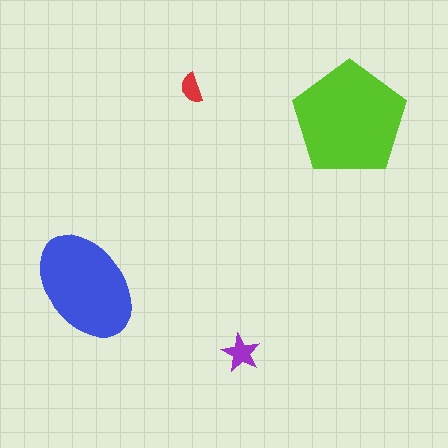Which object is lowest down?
The purple star is bottommost.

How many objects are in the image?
There are 4 objects in the image.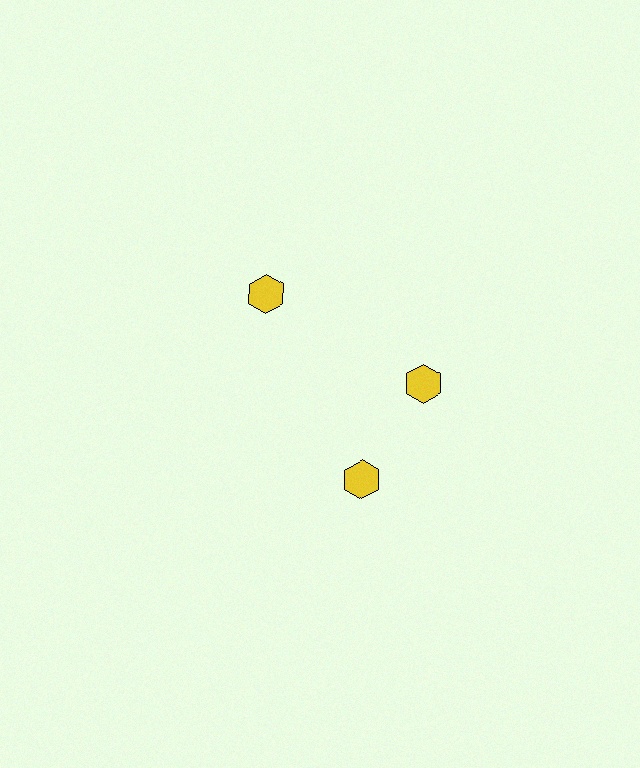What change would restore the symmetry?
The symmetry would be restored by rotating it back into even spacing with its neighbors so that all 3 hexagons sit at equal angles and equal distance from the center.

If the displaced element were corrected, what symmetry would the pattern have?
It would have 3-fold rotational symmetry — the pattern would map onto itself every 120 degrees.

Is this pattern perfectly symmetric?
No. The 3 yellow hexagons are arranged in a ring, but one element near the 7 o'clock position is rotated out of alignment along the ring, breaking the 3-fold rotational symmetry.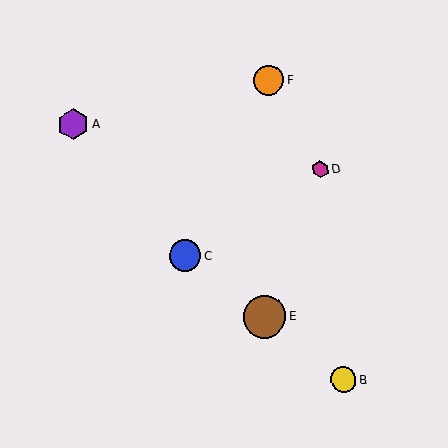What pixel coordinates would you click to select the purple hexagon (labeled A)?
Click at (73, 125) to select the purple hexagon A.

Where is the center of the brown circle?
The center of the brown circle is at (264, 317).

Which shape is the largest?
The brown circle (labeled E) is the largest.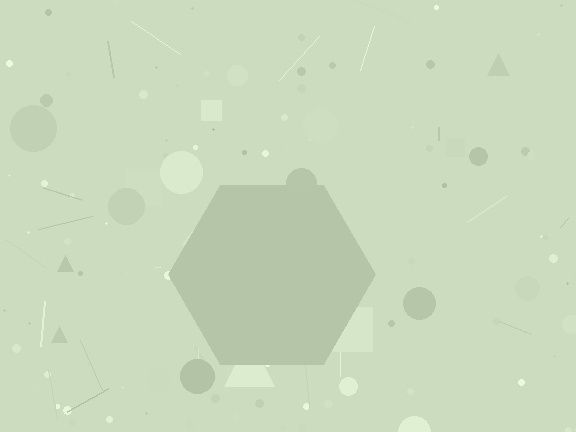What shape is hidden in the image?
A hexagon is hidden in the image.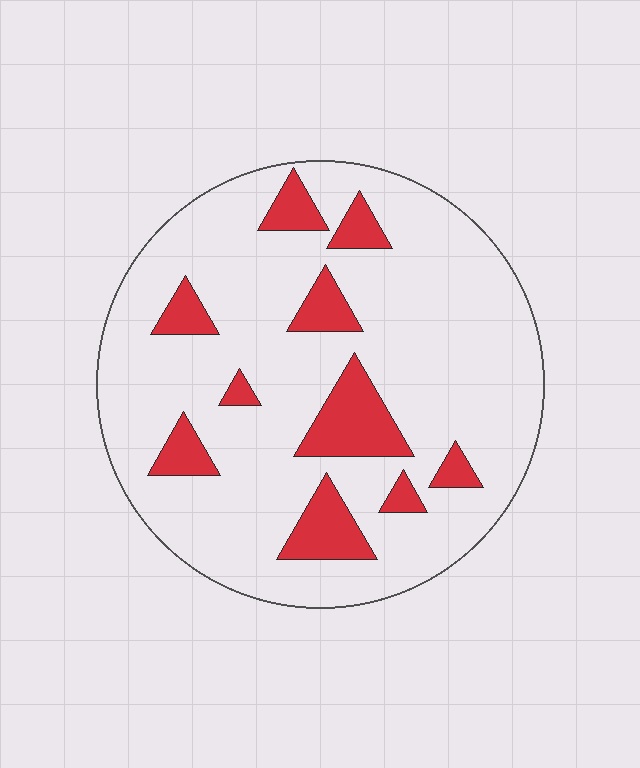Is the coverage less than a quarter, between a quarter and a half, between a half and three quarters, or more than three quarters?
Less than a quarter.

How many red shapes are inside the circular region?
10.